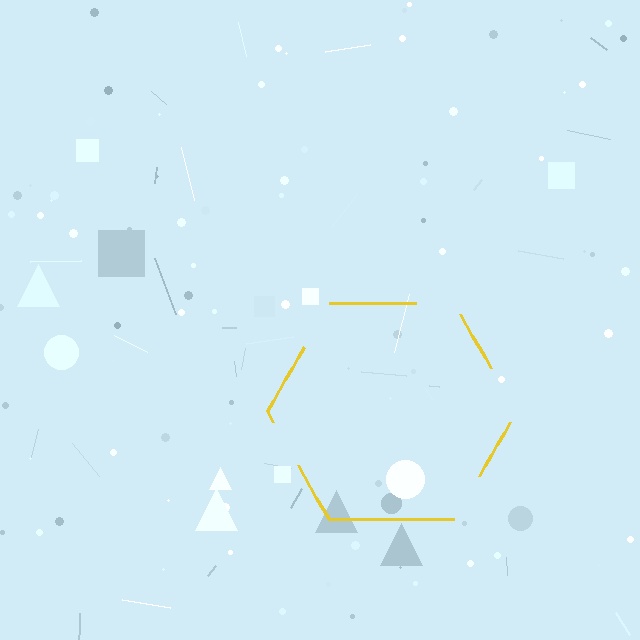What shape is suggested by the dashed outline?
The dashed outline suggests a hexagon.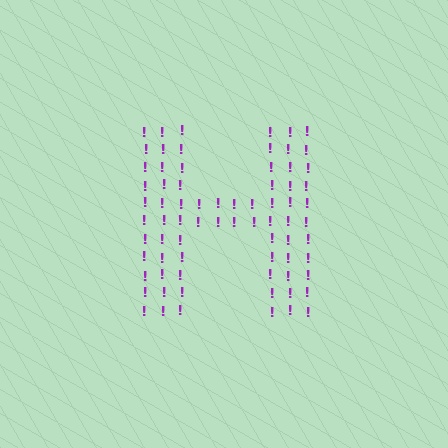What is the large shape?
The large shape is the letter H.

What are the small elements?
The small elements are exclamation marks.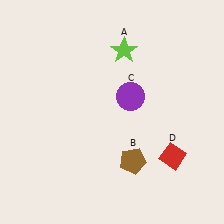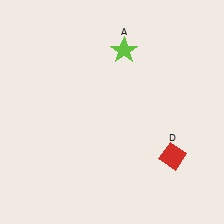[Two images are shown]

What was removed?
The brown pentagon (B), the purple circle (C) were removed in Image 2.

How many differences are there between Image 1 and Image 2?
There are 2 differences between the two images.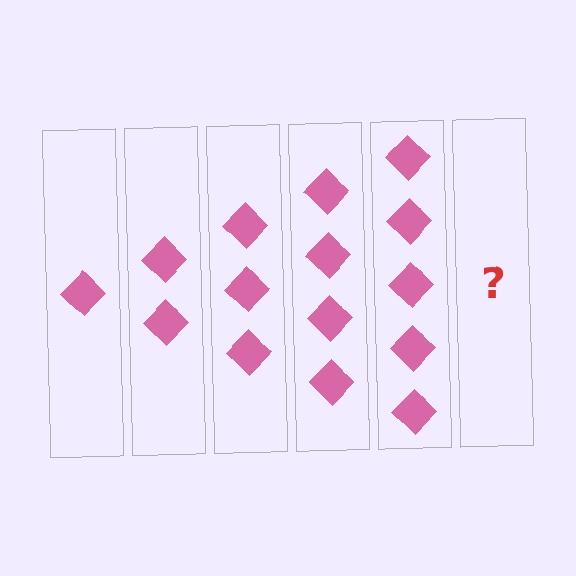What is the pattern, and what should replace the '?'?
The pattern is that each step adds one more diamond. The '?' should be 6 diamonds.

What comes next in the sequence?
The next element should be 6 diamonds.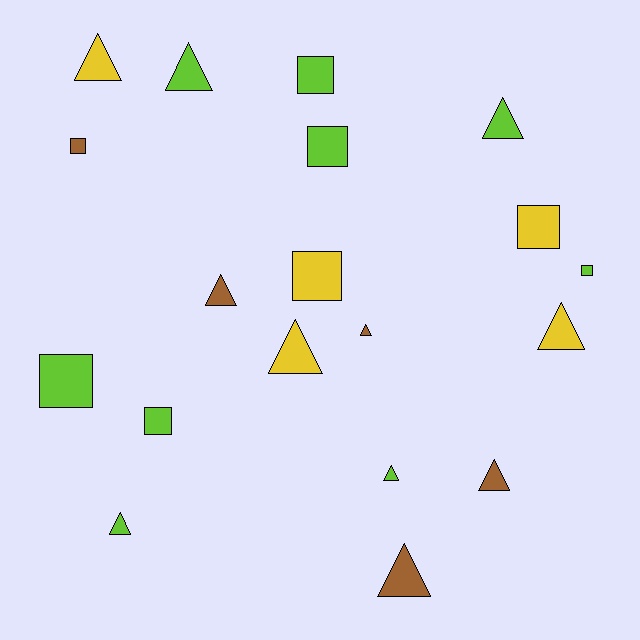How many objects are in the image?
There are 19 objects.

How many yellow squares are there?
There are 2 yellow squares.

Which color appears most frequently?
Lime, with 9 objects.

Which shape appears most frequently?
Triangle, with 11 objects.